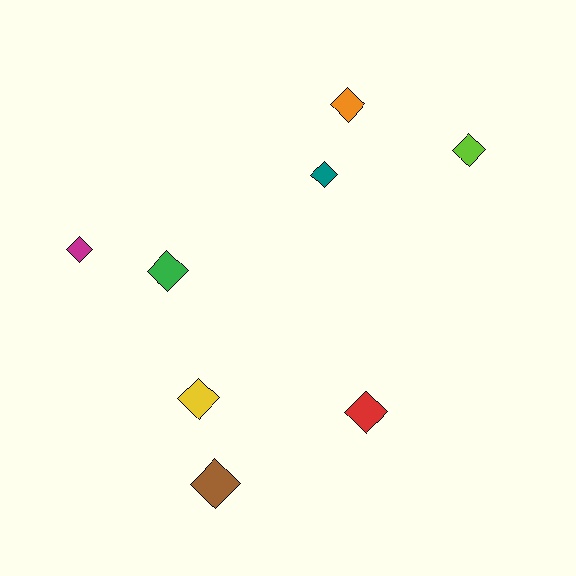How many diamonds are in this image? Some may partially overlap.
There are 8 diamonds.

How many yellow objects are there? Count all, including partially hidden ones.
There is 1 yellow object.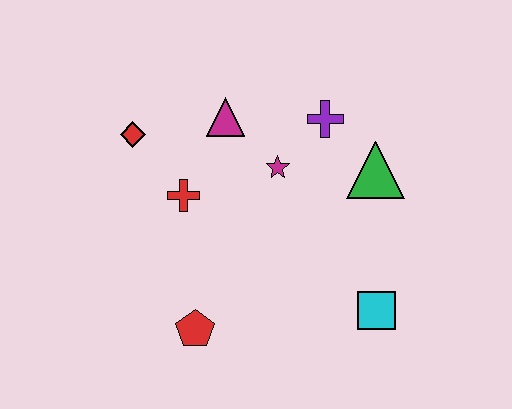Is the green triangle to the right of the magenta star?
Yes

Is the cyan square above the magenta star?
No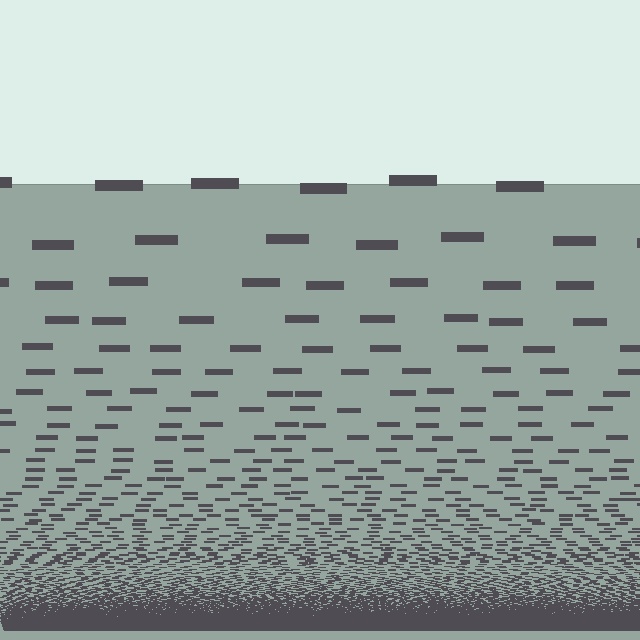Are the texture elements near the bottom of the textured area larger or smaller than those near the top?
Smaller. The gradient is inverted — elements near the bottom are smaller and denser.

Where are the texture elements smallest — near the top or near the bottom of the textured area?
Near the bottom.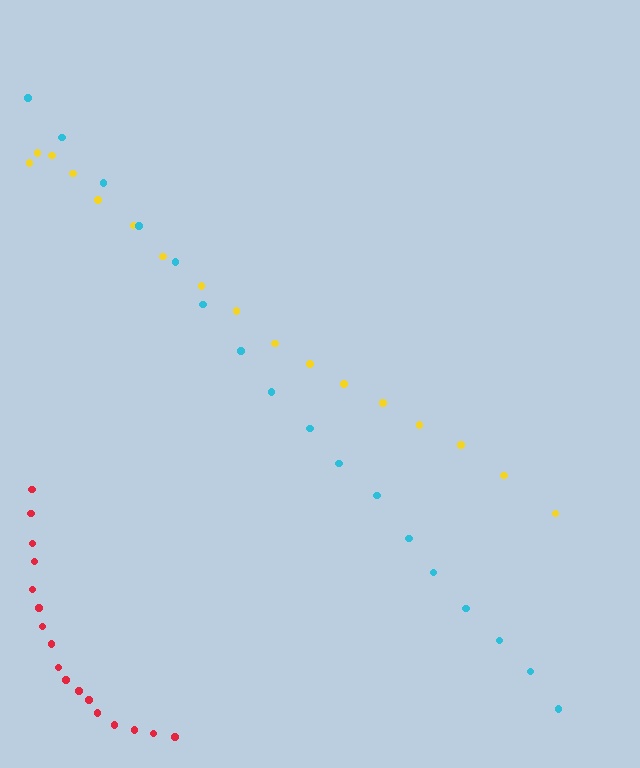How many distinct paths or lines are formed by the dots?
There are 3 distinct paths.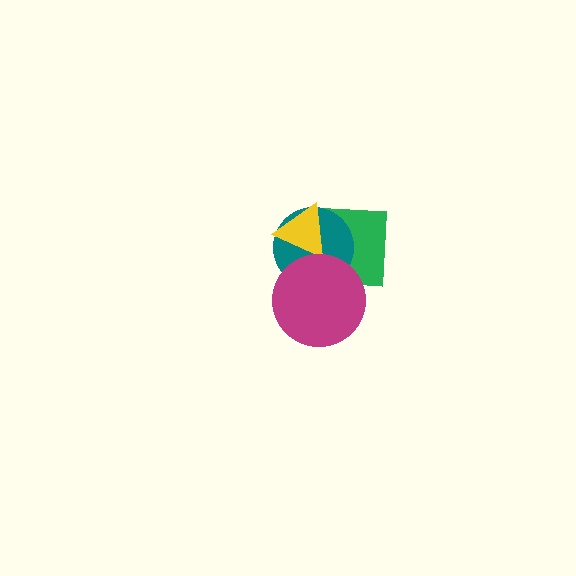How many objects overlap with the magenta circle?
2 objects overlap with the magenta circle.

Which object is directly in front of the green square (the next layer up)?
The teal circle is directly in front of the green square.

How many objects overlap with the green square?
3 objects overlap with the green square.